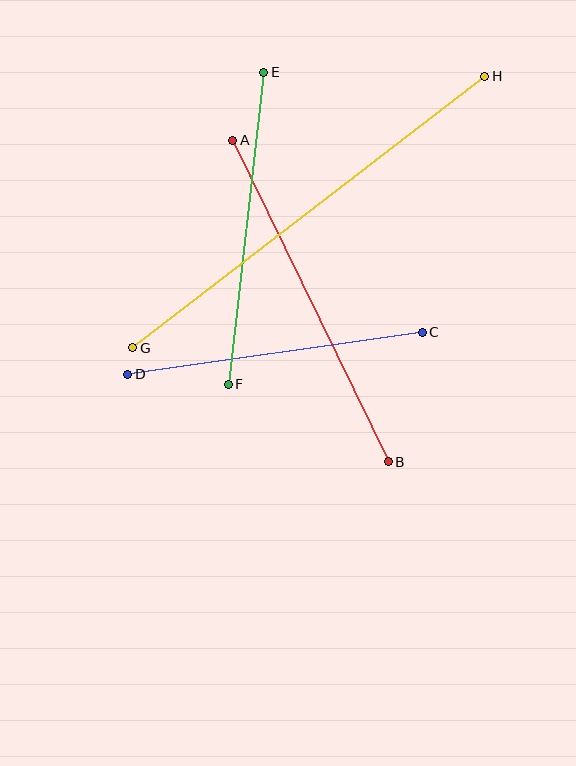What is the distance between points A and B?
The distance is approximately 357 pixels.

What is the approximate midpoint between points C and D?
The midpoint is at approximately (275, 353) pixels.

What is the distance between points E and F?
The distance is approximately 314 pixels.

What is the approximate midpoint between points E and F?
The midpoint is at approximately (246, 228) pixels.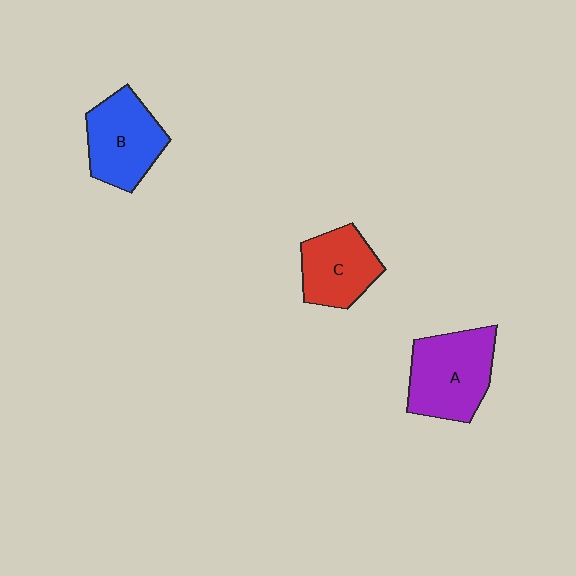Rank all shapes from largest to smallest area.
From largest to smallest: A (purple), B (blue), C (red).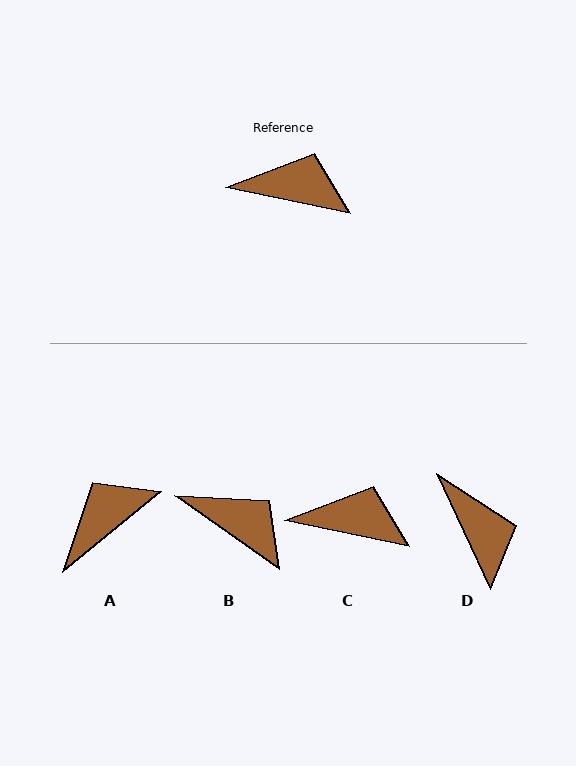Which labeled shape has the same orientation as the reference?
C.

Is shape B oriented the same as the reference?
No, it is off by about 23 degrees.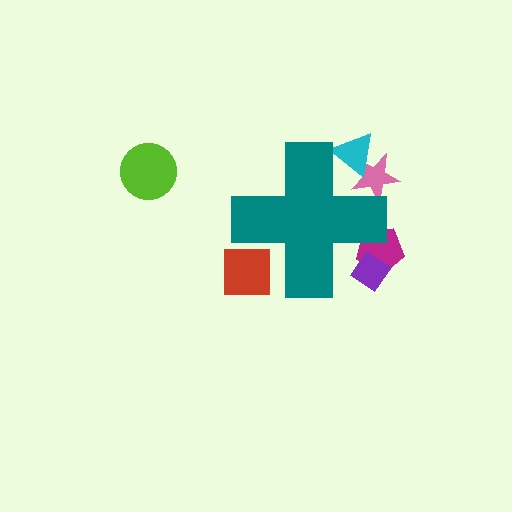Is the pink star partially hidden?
Yes, the pink star is partially hidden behind the teal cross.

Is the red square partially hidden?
Yes, the red square is partially hidden behind the teal cross.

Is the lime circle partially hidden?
No, the lime circle is fully visible.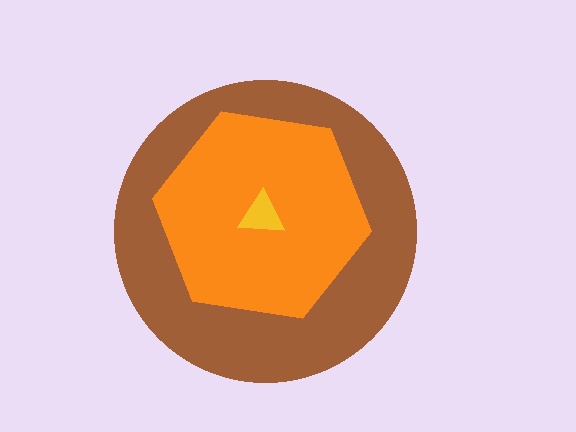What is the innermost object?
The yellow triangle.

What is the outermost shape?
The brown circle.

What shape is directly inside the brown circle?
The orange hexagon.